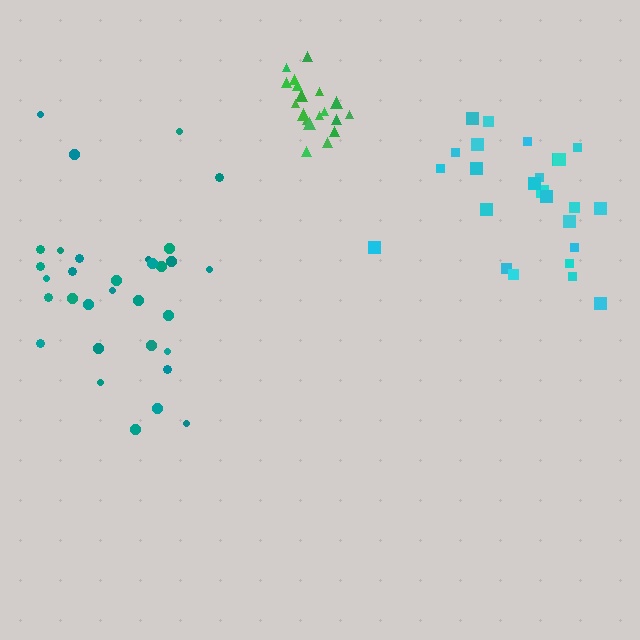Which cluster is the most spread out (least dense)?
Teal.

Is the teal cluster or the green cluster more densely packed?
Green.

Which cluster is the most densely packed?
Green.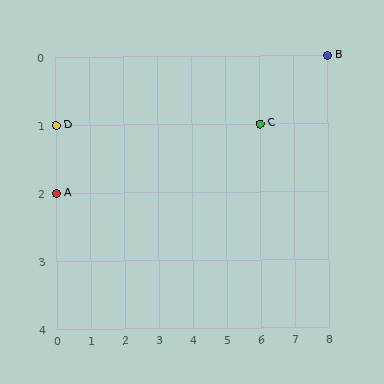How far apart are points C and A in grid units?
Points C and A are 6 columns and 1 row apart (about 6.1 grid units diagonally).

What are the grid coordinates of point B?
Point B is at grid coordinates (8, 0).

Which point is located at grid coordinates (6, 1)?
Point C is at (6, 1).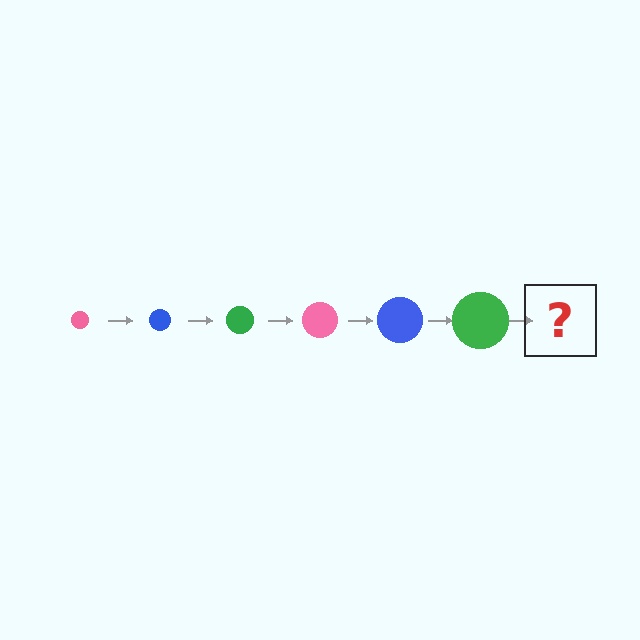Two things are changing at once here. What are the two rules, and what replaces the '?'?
The two rules are that the circle grows larger each step and the color cycles through pink, blue, and green. The '?' should be a pink circle, larger than the previous one.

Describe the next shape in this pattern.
It should be a pink circle, larger than the previous one.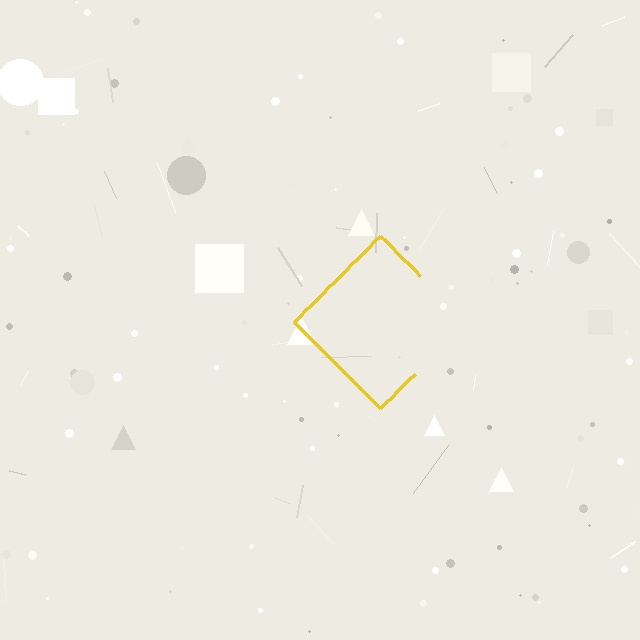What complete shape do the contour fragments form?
The contour fragments form a diamond.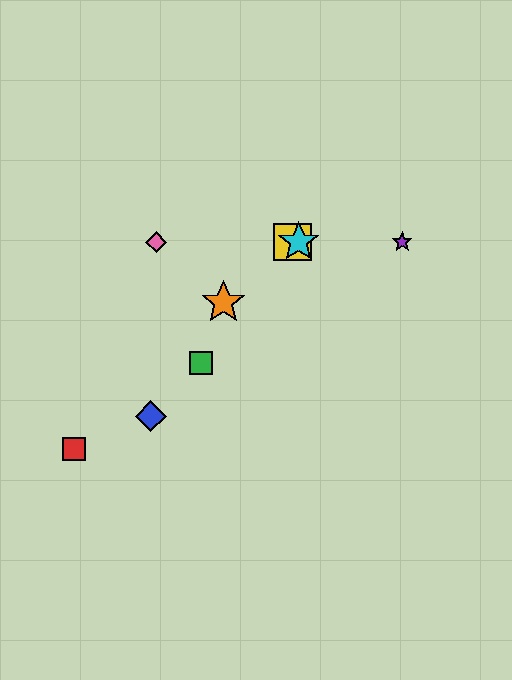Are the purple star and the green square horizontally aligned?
No, the purple star is at y≈242 and the green square is at y≈363.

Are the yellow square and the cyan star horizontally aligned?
Yes, both are at y≈242.